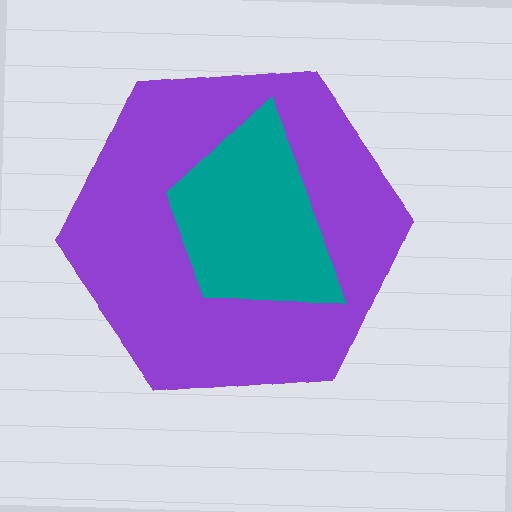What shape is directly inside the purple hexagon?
The teal trapezoid.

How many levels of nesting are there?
2.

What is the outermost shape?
The purple hexagon.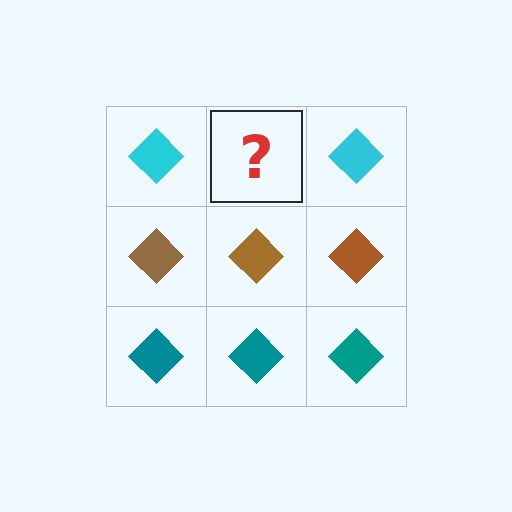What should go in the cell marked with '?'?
The missing cell should contain a cyan diamond.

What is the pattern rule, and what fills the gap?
The rule is that each row has a consistent color. The gap should be filled with a cyan diamond.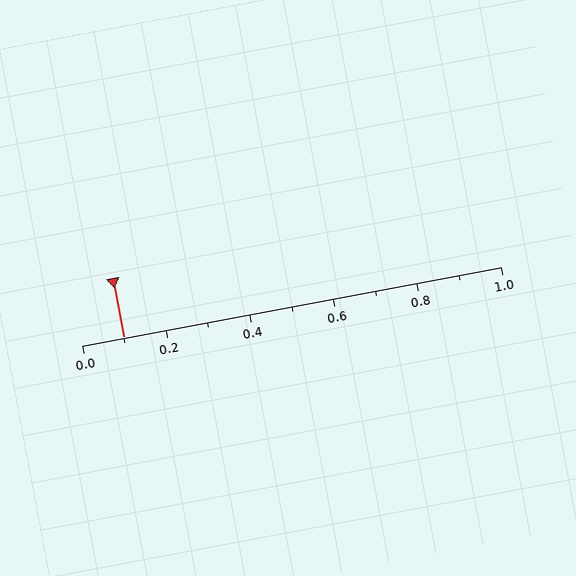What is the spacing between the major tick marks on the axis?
The major ticks are spaced 0.2 apart.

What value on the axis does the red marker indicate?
The marker indicates approximately 0.1.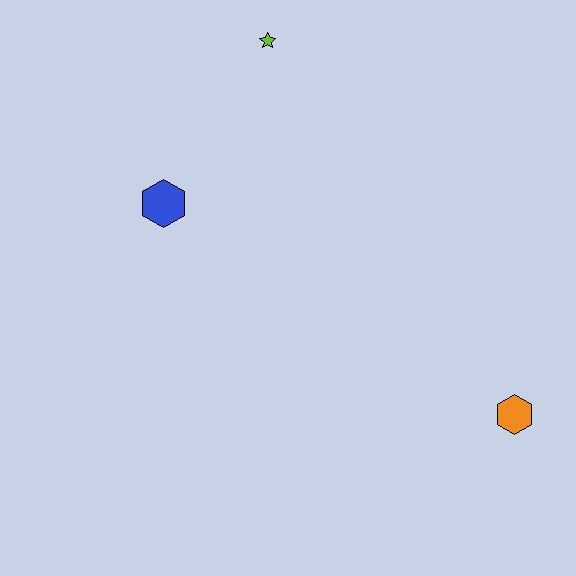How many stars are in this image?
There is 1 star.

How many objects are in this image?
There are 3 objects.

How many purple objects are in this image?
There are no purple objects.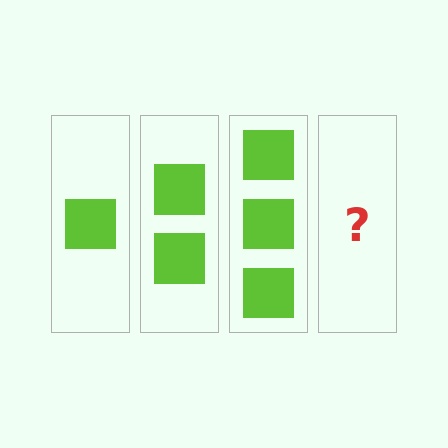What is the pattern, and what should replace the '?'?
The pattern is that each step adds one more square. The '?' should be 4 squares.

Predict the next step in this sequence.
The next step is 4 squares.